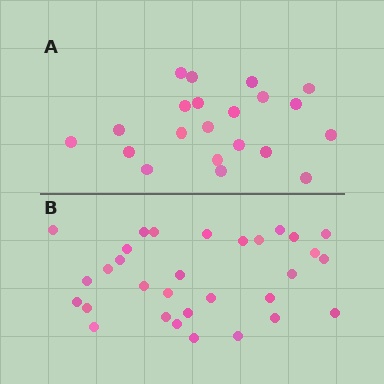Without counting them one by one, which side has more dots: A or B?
Region B (the bottom region) has more dots.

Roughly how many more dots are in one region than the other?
Region B has roughly 10 or so more dots than region A.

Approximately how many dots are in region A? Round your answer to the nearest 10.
About 20 dots. (The exact count is 21, which rounds to 20.)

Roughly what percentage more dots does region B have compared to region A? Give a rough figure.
About 50% more.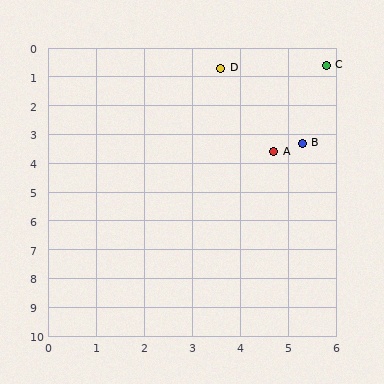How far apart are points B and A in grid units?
Points B and A are about 0.7 grid units apart.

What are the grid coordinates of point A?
Point A is at approximately (4.7, 3.6).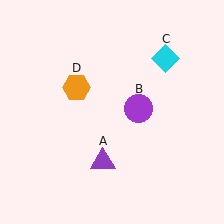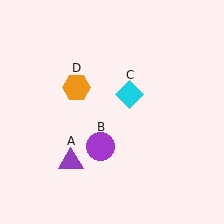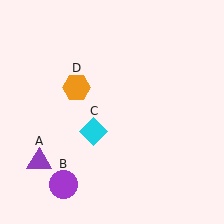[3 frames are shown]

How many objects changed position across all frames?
3 objects changed position: purple triangle (object A), purple circle (object B), cyan diamond (object C).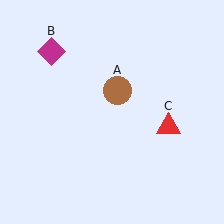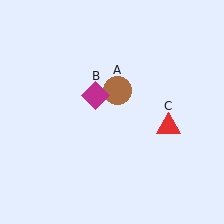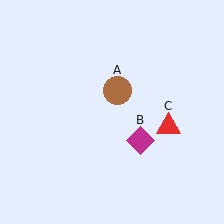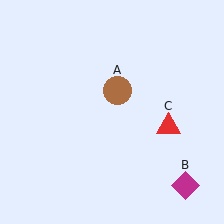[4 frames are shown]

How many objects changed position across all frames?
1 object changed position: magenta diamond (object B).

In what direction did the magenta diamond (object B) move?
The magenta diamond (object B) moved down and to the right.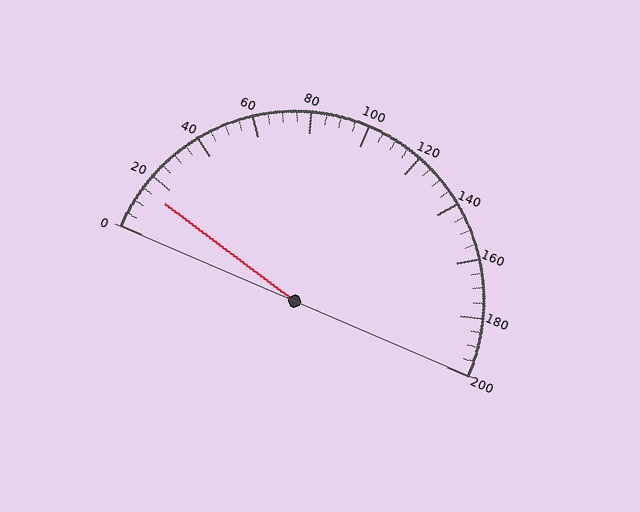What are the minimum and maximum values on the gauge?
The gauge ranges from 0 to 200.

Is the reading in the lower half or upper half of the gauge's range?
The reading is in the lower half of the range (0 to 200).